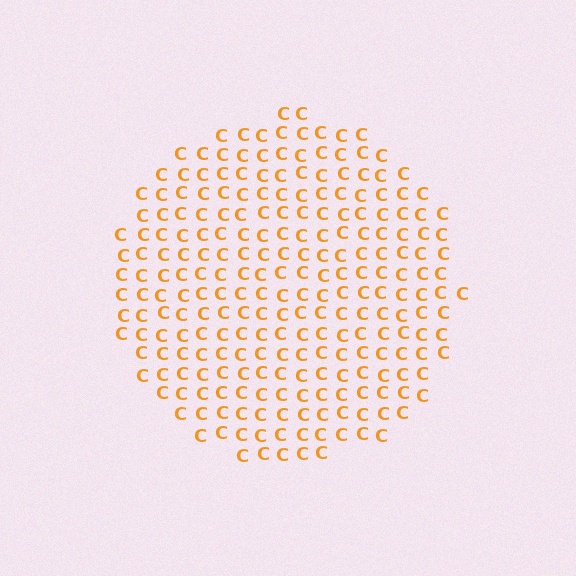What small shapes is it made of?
It is made of small letter C's.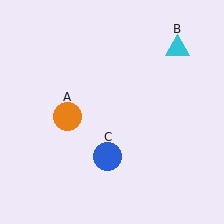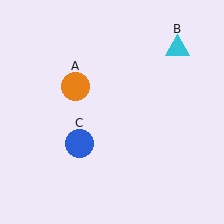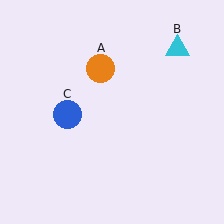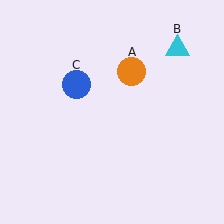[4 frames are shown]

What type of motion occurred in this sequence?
The orange circle (object A), blue circle (object C) rotated clockwise around the center of the scene.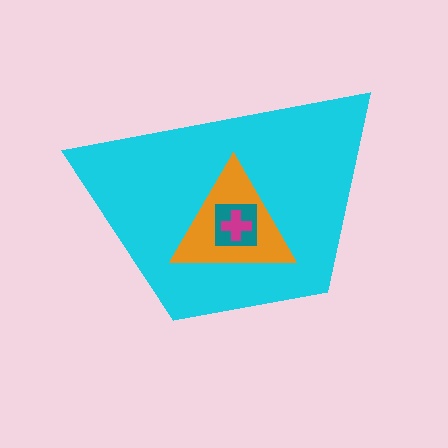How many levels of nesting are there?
4.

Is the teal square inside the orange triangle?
Yes.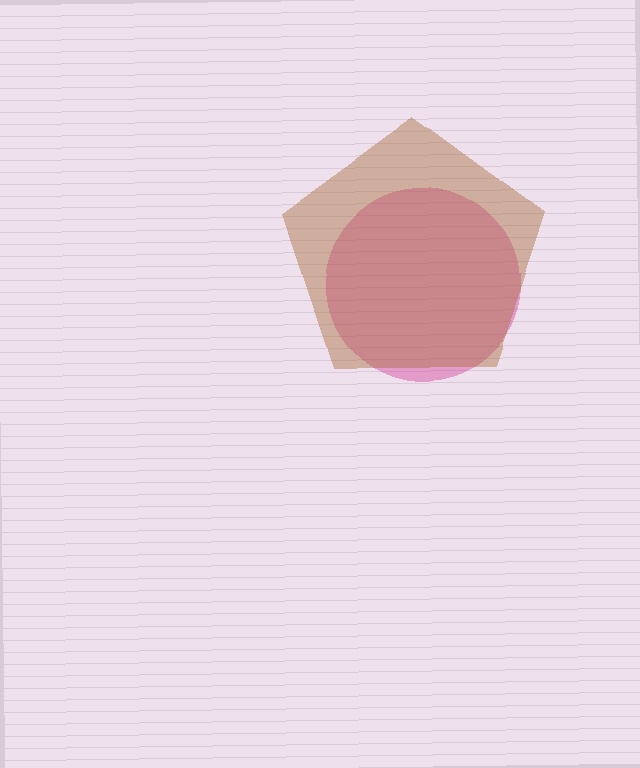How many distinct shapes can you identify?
There are 2 distinct shapes: a magenta circle, a brown pentagon.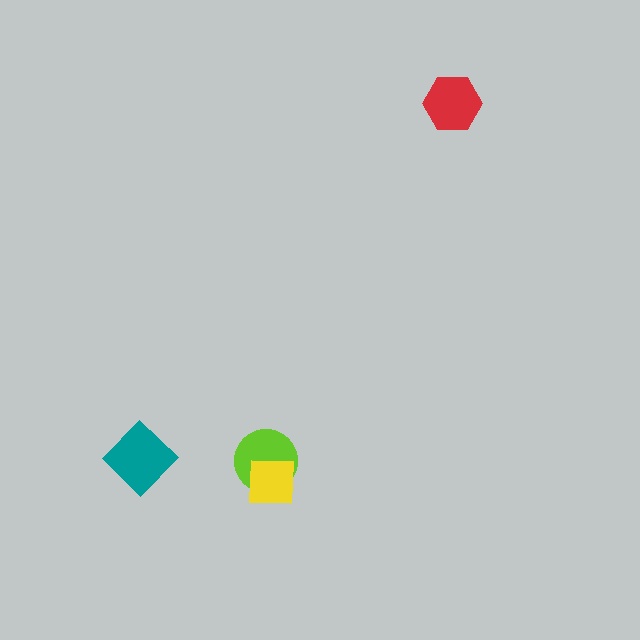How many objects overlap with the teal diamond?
0 objects overlap with the teal diamond.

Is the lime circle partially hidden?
Yes, it is partially covered by another shape.